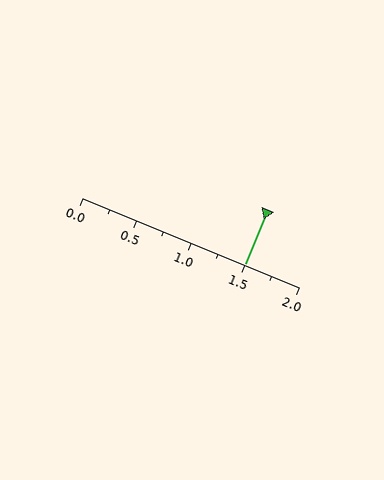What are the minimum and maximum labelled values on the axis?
The axis runs from 0.0 to 2.0.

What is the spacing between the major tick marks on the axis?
The major ticks are spaced 0.5 apart.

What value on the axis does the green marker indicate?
The marker indicates approximately 1.5.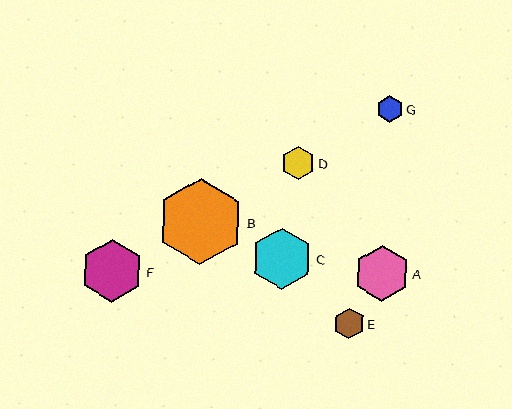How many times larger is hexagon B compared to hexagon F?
Hexagon B is approximately 1.4 times the size of hexagon F.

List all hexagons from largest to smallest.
From largest to smallest: B, F, C, A, D, E, G.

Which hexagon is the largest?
Hexagon B is the largest with a size of approximately 86 pixels.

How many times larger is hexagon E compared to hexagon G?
Hexagon E is approximately 1.2 times the size of hexagon G.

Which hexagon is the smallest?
Hexagon G is the smallest with a size of approximately 26 pixels.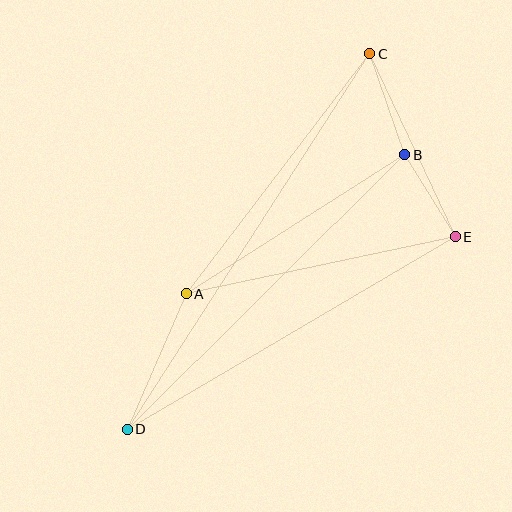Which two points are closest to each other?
Points B and E are closest to each other.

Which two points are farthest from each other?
Points C and D are farthest from each other.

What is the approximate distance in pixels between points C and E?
The distance between C and E is approximately 202 pixels.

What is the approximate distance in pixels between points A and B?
The distance between A and B is approximately 259 pixels.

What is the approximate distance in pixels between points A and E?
The distance between A and E is approximately 275 pixels.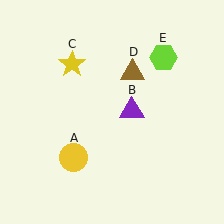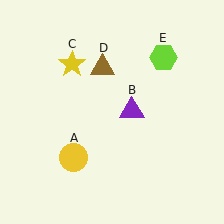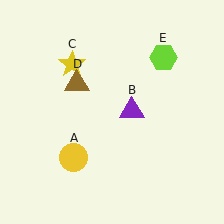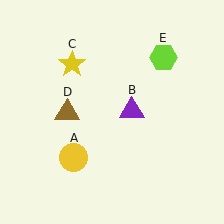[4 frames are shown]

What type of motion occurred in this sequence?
The brown triangle (object D) rotated counterclockwise around the center of the scene.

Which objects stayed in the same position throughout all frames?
Yellow circle (object A) and purple triangle (object B) and yellow star (object C) and lime hexagon (object E) remained stationary.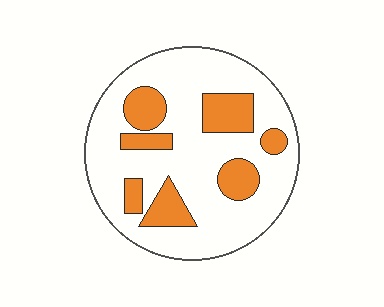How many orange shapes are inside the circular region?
7.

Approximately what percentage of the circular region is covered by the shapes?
Approximately 25%.